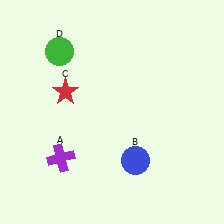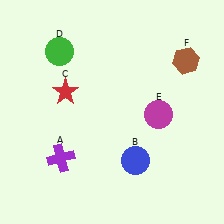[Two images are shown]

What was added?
A magenta circle (E), a brown hexagon (F) were added in Image 2.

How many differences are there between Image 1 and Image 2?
There are 2 differences between the two images.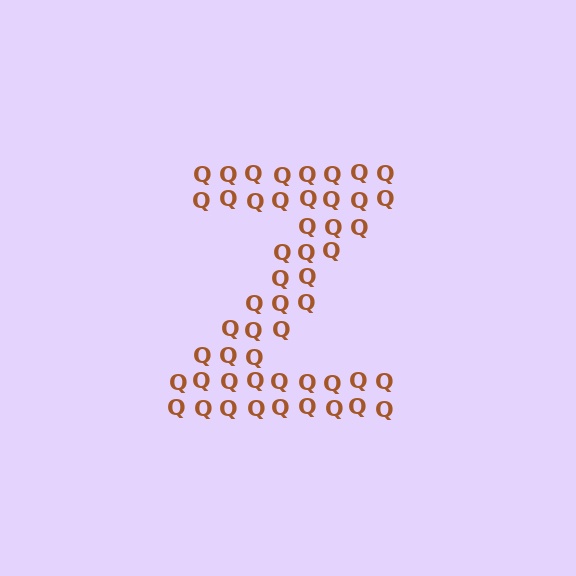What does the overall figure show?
The overall figure shows the letter Z.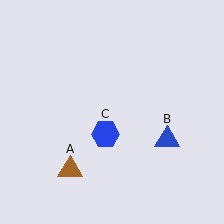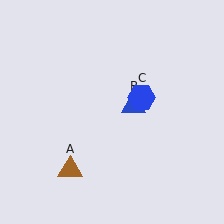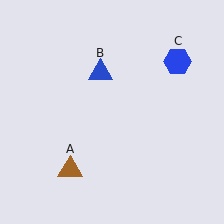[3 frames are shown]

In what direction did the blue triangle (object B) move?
The blue triangle (object B) moved up and to the left.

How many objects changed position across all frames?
2 objects changed position: blue triangle (object B), blue hexagon (object C).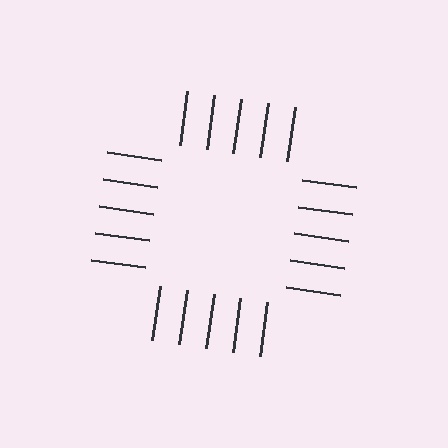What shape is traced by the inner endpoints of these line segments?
An illusory square — the line segments terminate on its edges but no continuous stroke is drawn.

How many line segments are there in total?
20 — 5 along each of the 4 edges.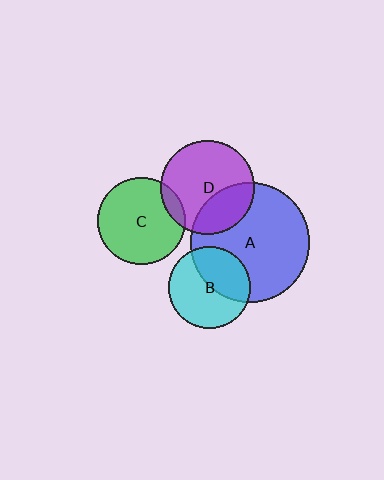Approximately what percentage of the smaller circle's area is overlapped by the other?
Approximately 30%.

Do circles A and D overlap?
Yes.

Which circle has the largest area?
Circle A (blue).